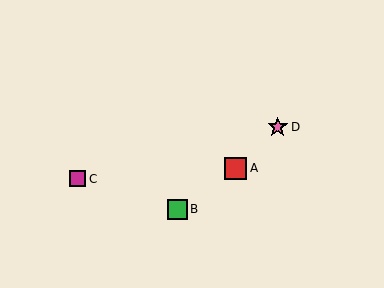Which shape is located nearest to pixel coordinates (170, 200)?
The green square (labeled B) at (177, 209) is nearest to that location.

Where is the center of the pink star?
The center of the pink star is at (278, 127).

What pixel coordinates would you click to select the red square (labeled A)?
Click at (236, 168) to select the red square A.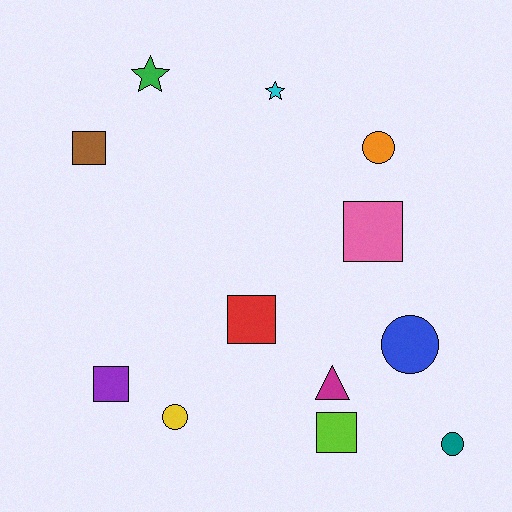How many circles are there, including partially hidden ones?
There are 4 circles.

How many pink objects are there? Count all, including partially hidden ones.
There is 1 pink object.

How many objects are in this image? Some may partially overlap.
There are 12 objects.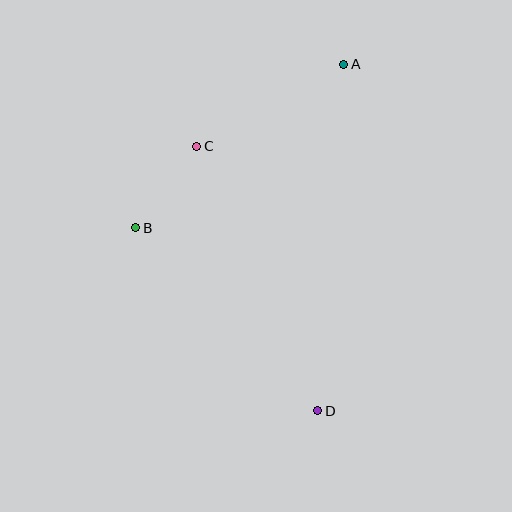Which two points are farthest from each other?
Points A and D are farthest from each other.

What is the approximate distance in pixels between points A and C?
The distance between A and C is approximately 169 pixels.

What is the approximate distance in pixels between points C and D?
The distance between C and D is approximately 291 pixels.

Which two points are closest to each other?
Points B and C are closest to each other.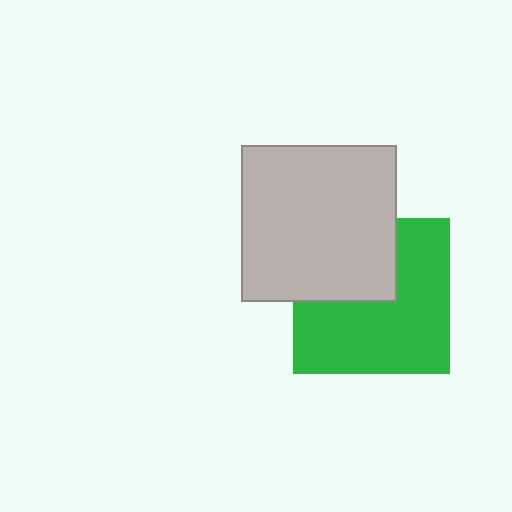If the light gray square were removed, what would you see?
You would see the complete green square.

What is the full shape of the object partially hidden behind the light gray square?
The partially hidden object is a green square.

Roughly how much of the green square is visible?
About half of it is visible (roughly 64%).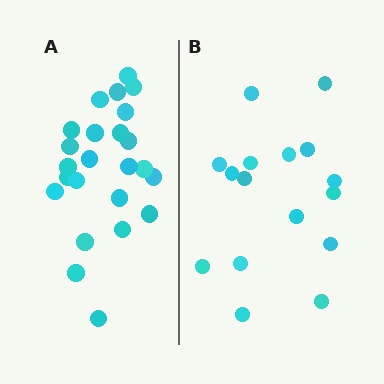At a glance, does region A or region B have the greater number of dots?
Region A (the left region) has more dots.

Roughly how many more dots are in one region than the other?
Region A has roughly 8 or so more dots than region B.